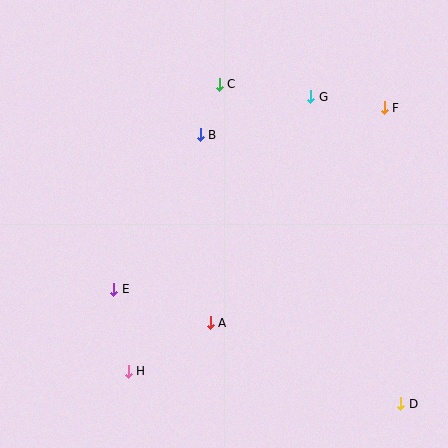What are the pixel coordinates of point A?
Point A is at (210, 323).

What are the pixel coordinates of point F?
Point F is at (384, 108).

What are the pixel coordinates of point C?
Point C is at (219, 84).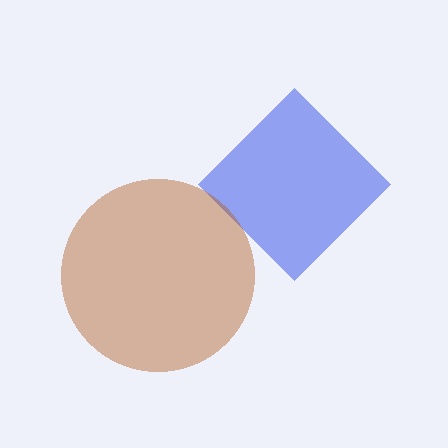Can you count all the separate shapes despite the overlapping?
Yes, there are 2 separate shapes.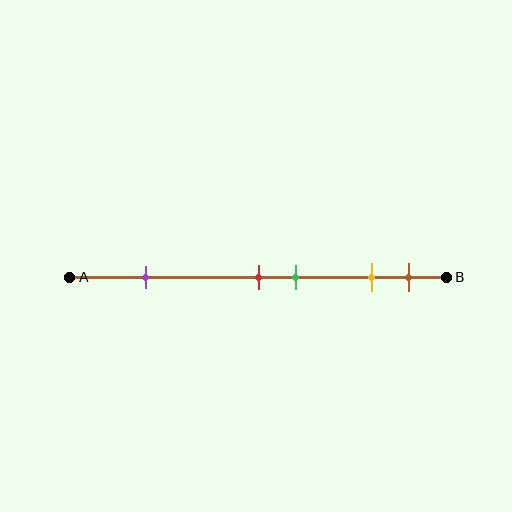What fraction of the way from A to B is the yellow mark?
The yellow mark is approximately 80% (0.8) of the way from A to B.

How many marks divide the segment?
There are 5 marks dividing the segment.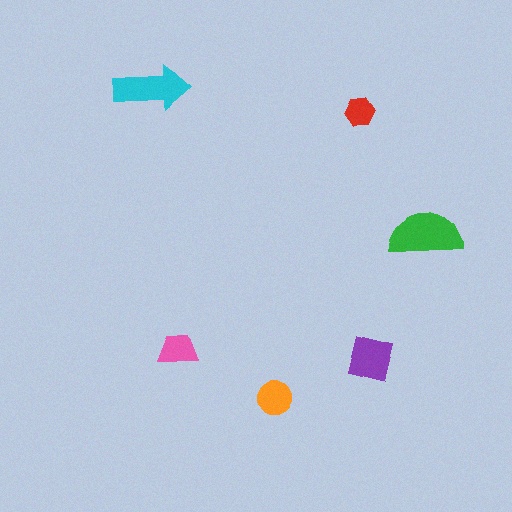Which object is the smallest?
The red hexagon.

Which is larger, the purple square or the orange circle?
The purple square.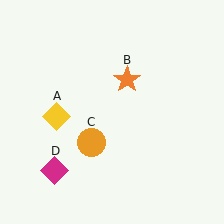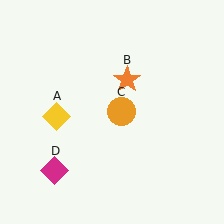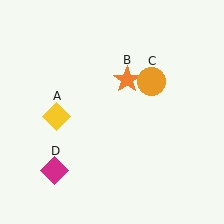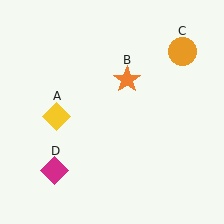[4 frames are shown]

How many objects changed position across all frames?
1 object changed position: orange circle (object C).